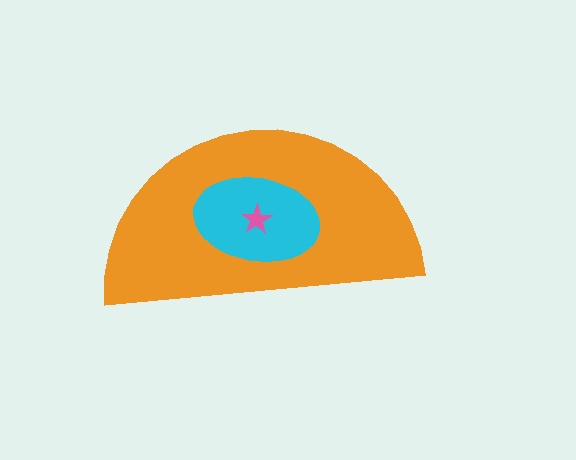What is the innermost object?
The pink star.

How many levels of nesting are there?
3.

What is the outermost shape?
The orange semicircle.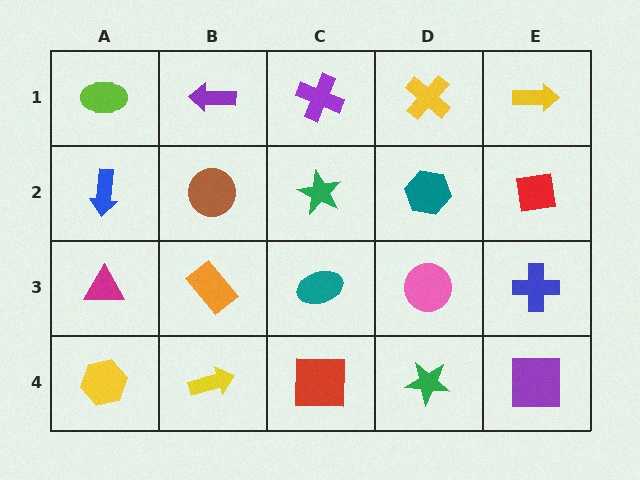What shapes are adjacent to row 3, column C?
A green star (row 2, column C), a red square (row 4, column C), an orange rectangle (row 3, column B), a pink circle (row 3, column D).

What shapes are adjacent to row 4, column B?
An orange rectangle (row 3, column B), a yellow hexagon (row 4, column A), a red square (row 4, column C).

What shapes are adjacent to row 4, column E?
A blue cross (row 3, column E), a green star (row 4, column D).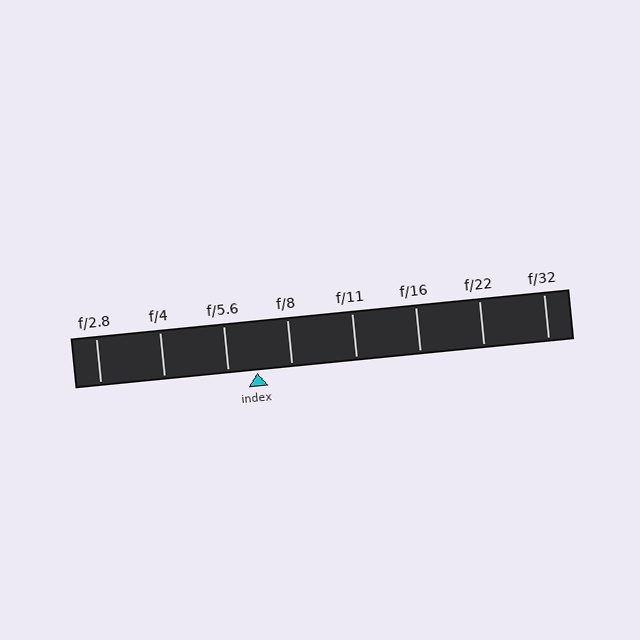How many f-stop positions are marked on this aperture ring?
There are 8 f-stop positions marked.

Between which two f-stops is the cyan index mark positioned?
The index mark is between f/5.6 and f/8.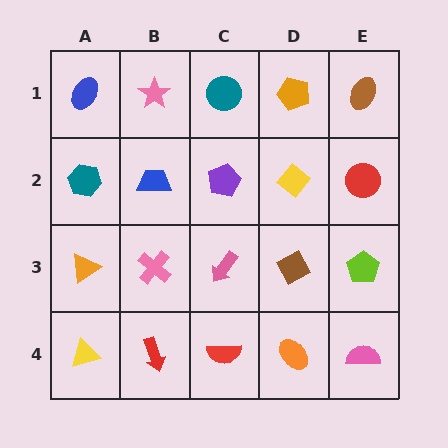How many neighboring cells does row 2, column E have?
3.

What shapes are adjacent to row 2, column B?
A pink star (row 1, column B), a pink cross (row 3, column B), a teal hexagon (row 2, column A), a purple pentagon (row 2, column C).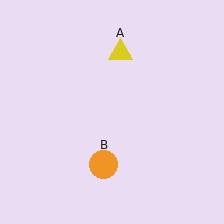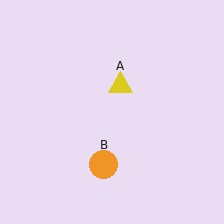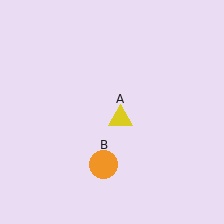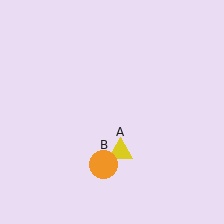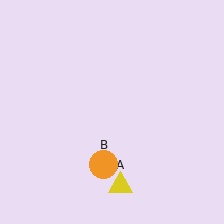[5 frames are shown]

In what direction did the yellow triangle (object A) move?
The yellow triangle (object A) moved down.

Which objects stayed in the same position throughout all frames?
Orange circle (object B) remained stationary.